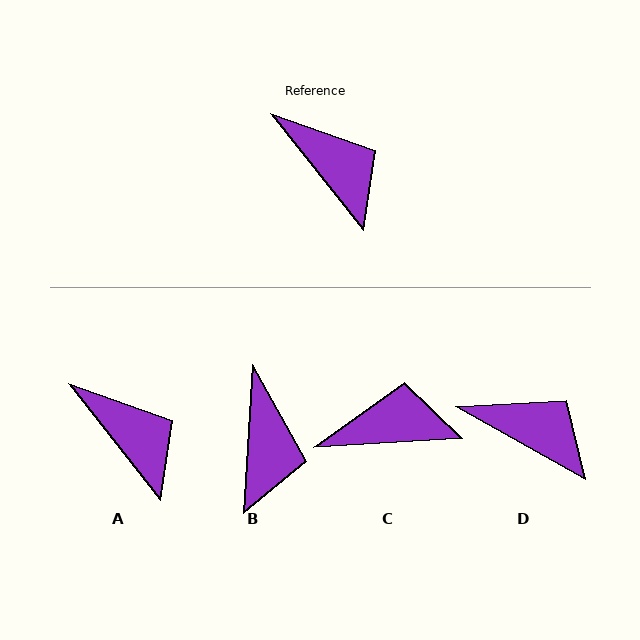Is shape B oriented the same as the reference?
No, it is off by about 42 degrees.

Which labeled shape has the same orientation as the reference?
A.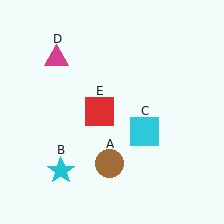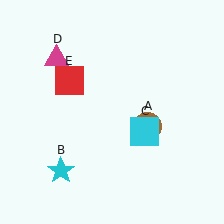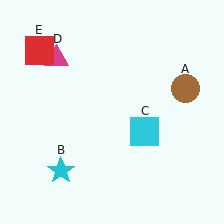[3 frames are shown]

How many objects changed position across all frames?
2 objects changed position: brown circle (object A), red square (object E).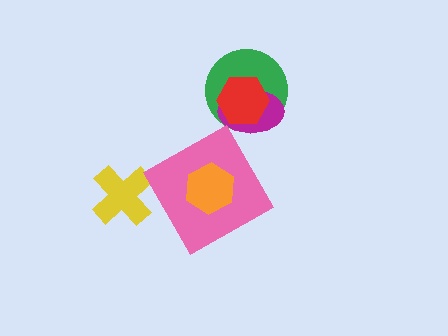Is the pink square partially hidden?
Yes, it is partially covered by another shape.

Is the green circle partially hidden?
Yes, it is partially covered by another shape.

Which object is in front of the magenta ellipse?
The red hexagon is in front of the magenta ellipse.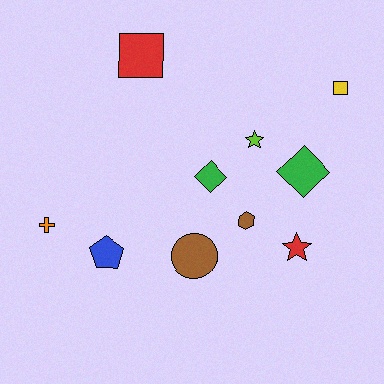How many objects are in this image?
There are 10 objects.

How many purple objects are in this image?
There are no purple objects.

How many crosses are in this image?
There is 1 cross.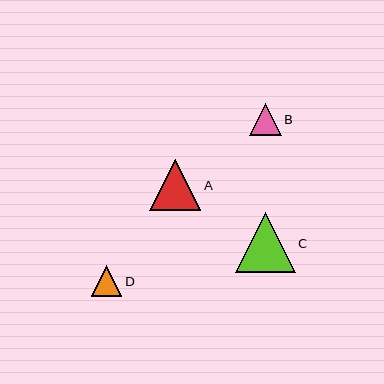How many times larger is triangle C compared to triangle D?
Triangle C is approximately 2.0 times the size of triangle D.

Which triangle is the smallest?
Triangle D is the smallest with a size of approximately 31 pixels.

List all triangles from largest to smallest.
From largest to smallest: C, A, B, D.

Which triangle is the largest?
Triangle C is the largest with a size of approximately 60 pixels.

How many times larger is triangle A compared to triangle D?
Triangle A is approximately 1.7 times the size of triangle D.